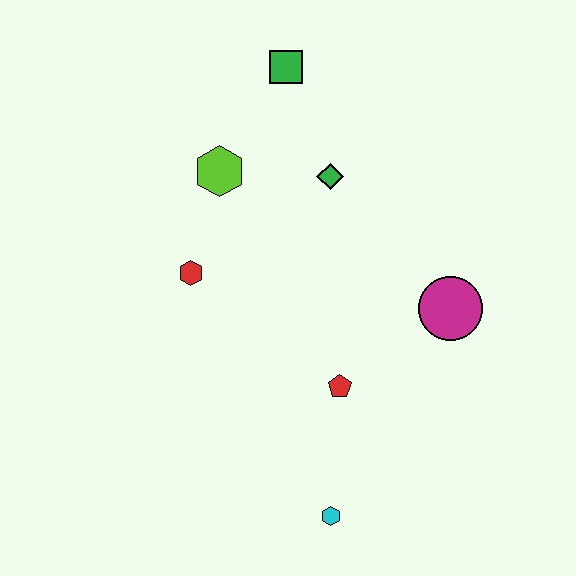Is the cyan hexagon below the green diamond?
Yes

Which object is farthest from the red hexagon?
The cyan hexagon is farthest from the red hexagon.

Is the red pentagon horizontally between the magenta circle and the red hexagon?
Yes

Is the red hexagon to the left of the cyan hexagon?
Yes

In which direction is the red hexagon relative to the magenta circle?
The red hexagon is to the left of the magenta circle.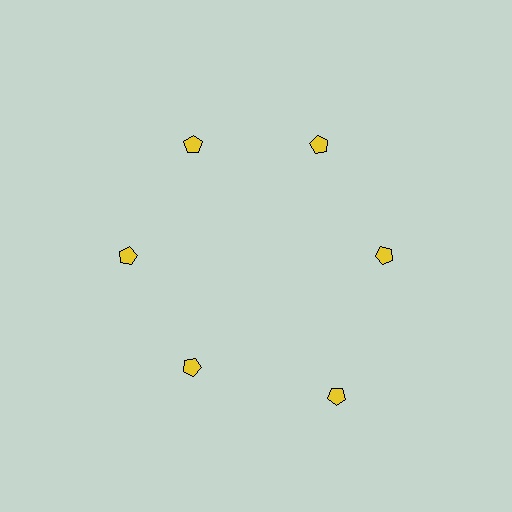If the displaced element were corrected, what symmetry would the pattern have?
It would have 6-fold rotational symmetry — the pattern would map onto itself every 60 degrees.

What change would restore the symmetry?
The symmetry would be restored by moving it inward, back onto the ring so that all 6 pentagons sit at equal angles and equal distance from the center.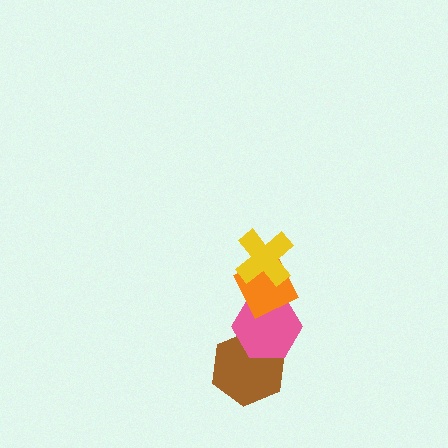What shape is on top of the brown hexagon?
The pink hexagon is on top of the brown hexagon.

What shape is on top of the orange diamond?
The yellow cross is on top of the orange diamond.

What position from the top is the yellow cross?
The yellow cross is 1st from the top.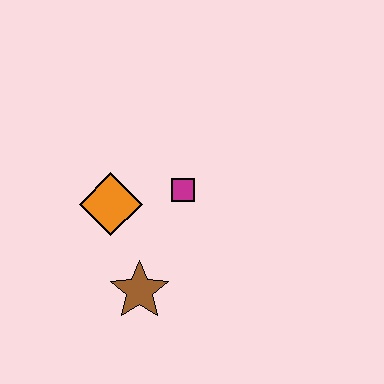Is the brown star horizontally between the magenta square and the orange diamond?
Yes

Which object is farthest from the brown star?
The magenta square is farthest from the brown star.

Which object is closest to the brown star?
The orange diamond is closest to the brown star.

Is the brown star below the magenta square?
Yes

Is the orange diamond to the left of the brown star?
Yes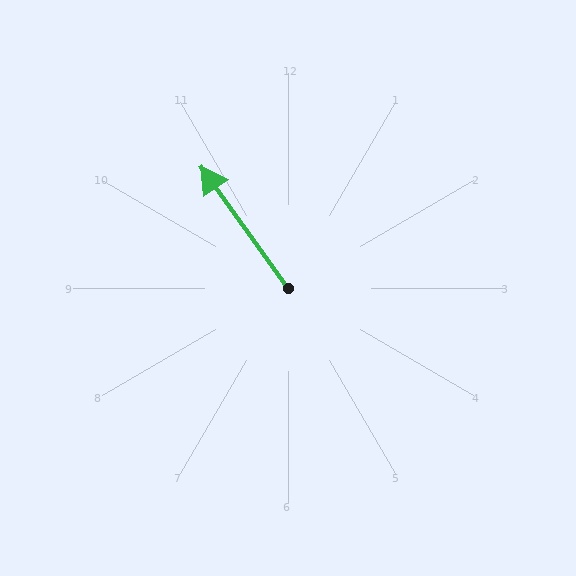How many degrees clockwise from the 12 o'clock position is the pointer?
Approximately 324 degrees.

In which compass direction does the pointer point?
Northwest.